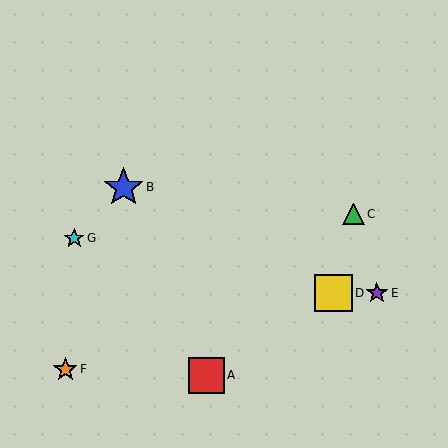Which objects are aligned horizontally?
Objects D, E are aligned horizontally.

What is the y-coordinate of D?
Object D is at y≈293.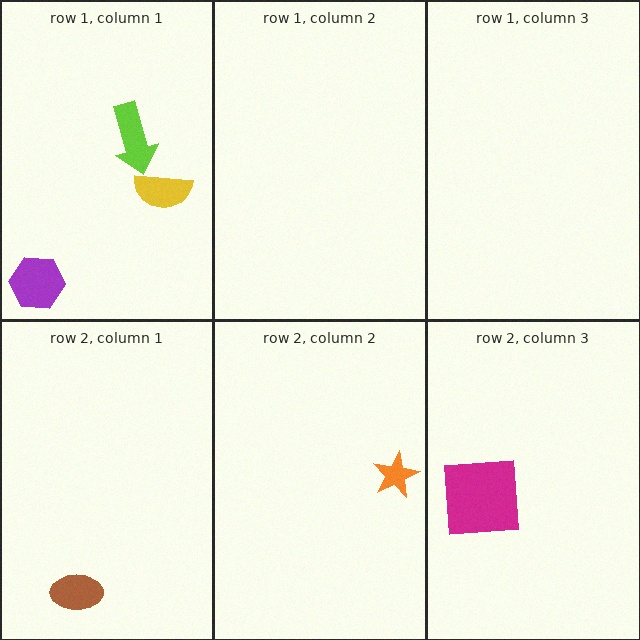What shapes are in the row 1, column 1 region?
The yellow semicircle, the purple hexagon, the lime arrow.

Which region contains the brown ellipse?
The row 2, column 1 region.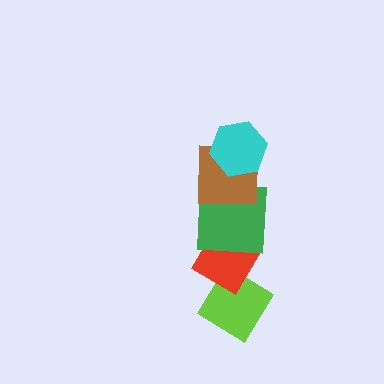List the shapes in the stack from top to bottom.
From top to bottom: the cyan hexagon, the brown square, the green square, the red diamond, the lime diamond.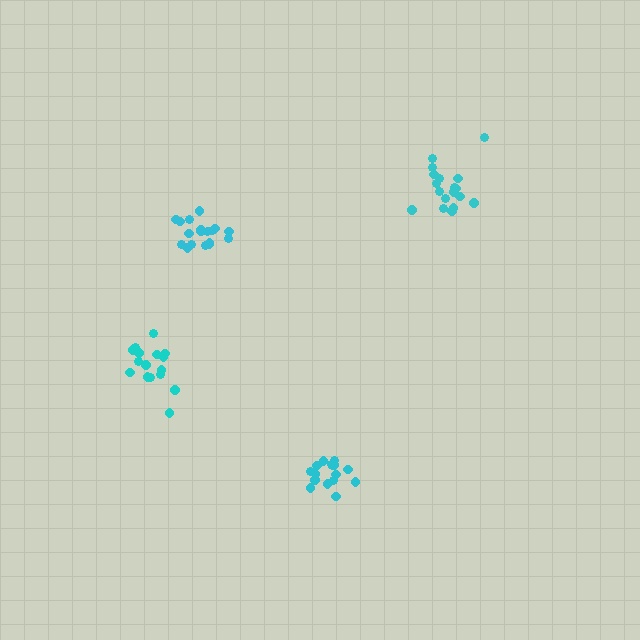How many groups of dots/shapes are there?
There are 4 groups.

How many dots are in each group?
Group 1: 18 dots, Group 2: 16 dots, Group 3: 16 dots, Group 4: 19 dots (69 total).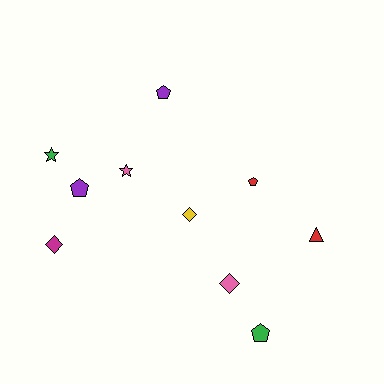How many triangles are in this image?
There is 1 triangle.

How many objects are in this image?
There are 10 objects.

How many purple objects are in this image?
There are 2 purple objects.